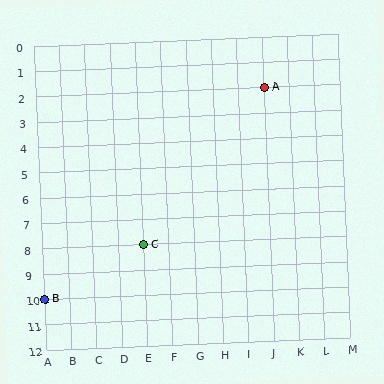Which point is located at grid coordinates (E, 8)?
Point C is at (E, 8).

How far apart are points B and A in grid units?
Points B and A are 9 columns and 8 rows apart (about 12.0 grid units diagonally).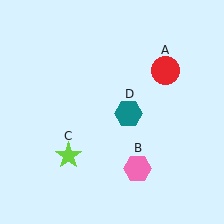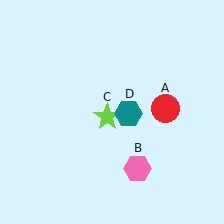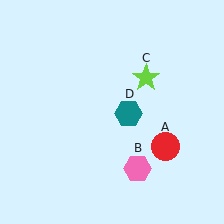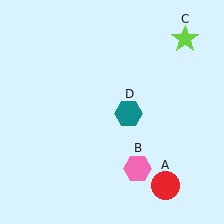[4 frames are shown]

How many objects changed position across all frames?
2 objects changed position: red circle (object A), lime star (object C).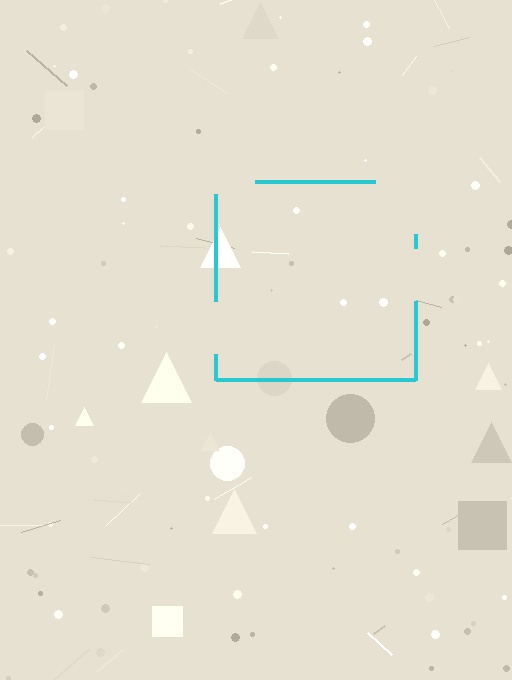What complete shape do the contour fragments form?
The contour fragments form a square.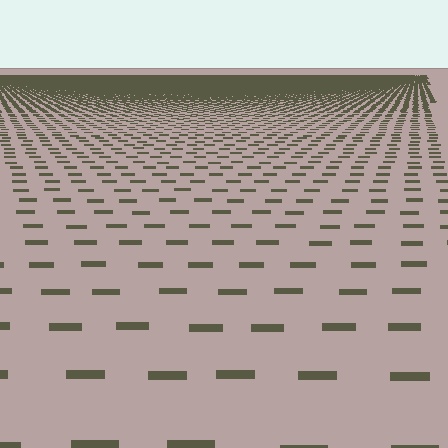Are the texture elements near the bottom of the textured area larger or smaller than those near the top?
Larger. Near the bottom, elements are closer to the viewer and appear at a bigger on-screen size.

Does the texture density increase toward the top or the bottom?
Density increases toward the top.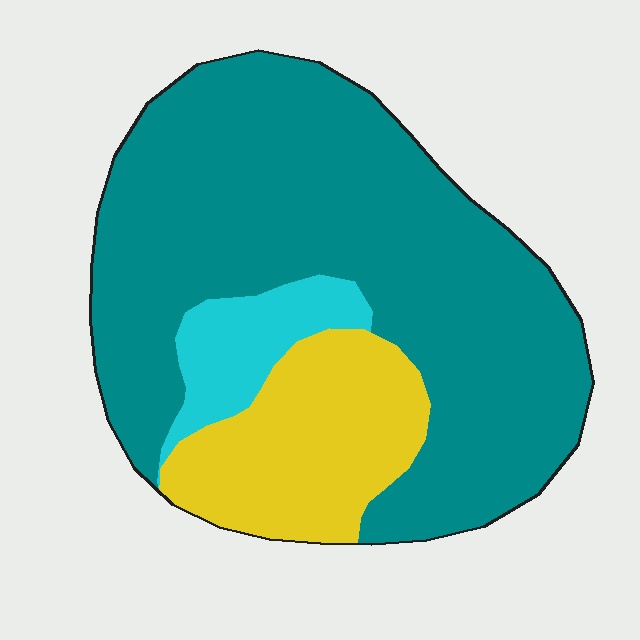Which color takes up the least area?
Cyan, at roughly 10%.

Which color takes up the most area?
Teal, at roughly 70%.